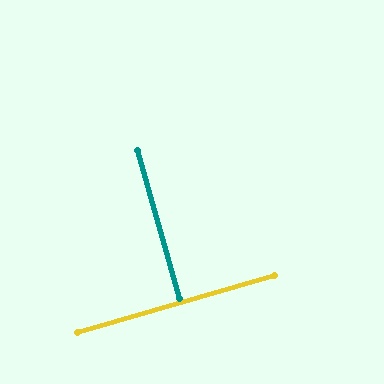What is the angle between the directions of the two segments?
Approximately 90 degrees.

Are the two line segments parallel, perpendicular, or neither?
Perpendicular — they meet at approximately 90°.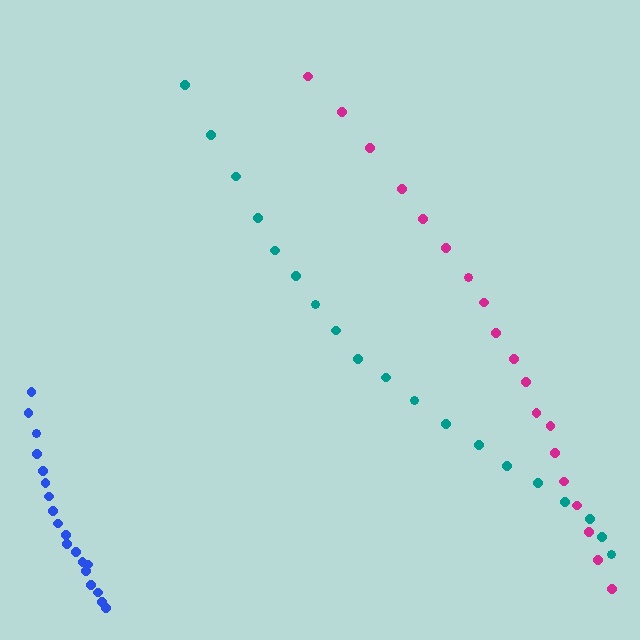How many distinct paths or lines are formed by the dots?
There are 3 distinct paths.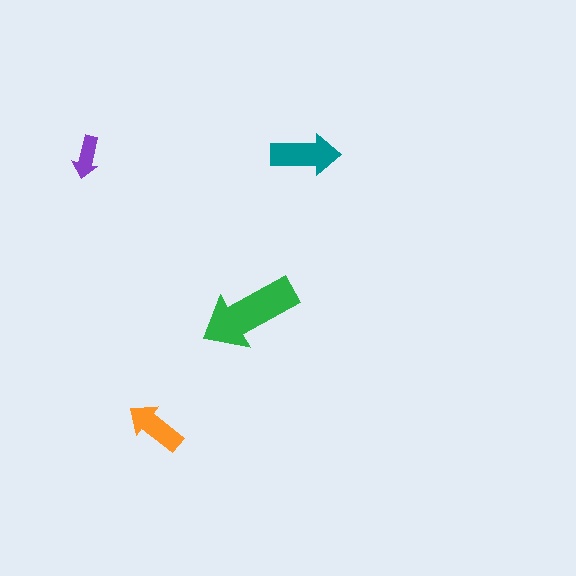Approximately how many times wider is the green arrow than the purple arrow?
About 2.5 times wider.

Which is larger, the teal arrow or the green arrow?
The green one.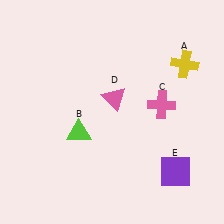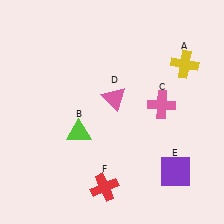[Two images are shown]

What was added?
A red cross (F) was added in Image 2.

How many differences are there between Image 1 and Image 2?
There is 1 difference between the two images.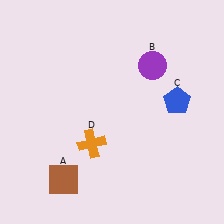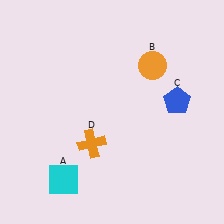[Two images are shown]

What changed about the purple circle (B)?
In Image 1, B is purple. In Image 2, it changed to orange.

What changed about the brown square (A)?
In Image 1, A is brown. In Image 2, it changed to cyan.